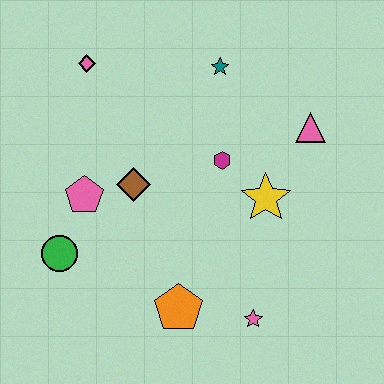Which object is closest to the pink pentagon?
The brown diamond is closest to the pink pentagon.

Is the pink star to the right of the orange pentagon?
Yes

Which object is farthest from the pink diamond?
The pink star is farthest from the pink diamond.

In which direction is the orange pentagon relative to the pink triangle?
The orange pentagon is below the pink triangle.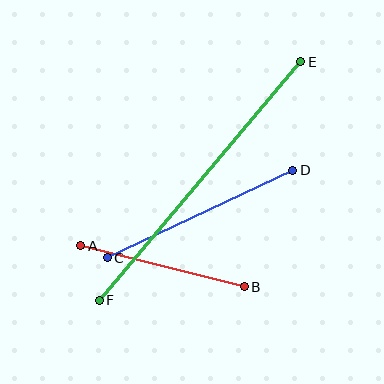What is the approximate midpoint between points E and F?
The midpoint is at approximately (200, 181) pixels.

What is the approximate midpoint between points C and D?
The midpoint is at approximately (200, 214) pixels.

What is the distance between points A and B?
The distance is approximately 169 pixels.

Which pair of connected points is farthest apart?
Points E and F are farthest apart.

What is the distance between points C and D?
The distance is approximately 205 pixels.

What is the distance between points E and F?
The distance is approximately 312 pixels.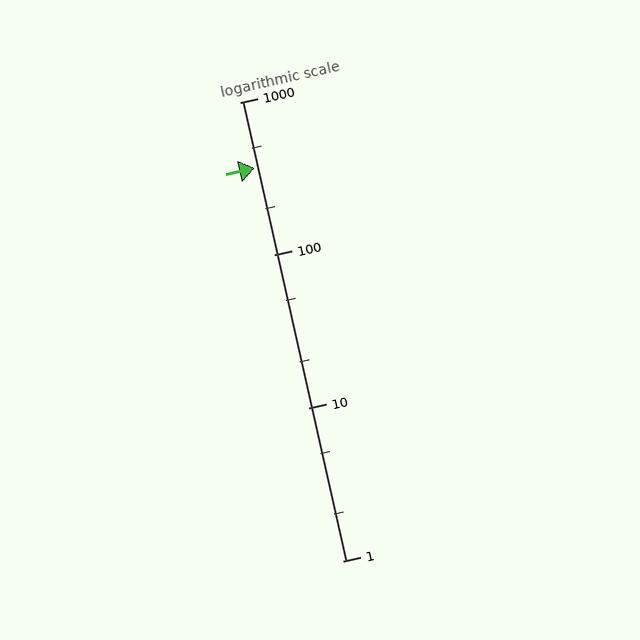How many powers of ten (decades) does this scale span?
The scale spans 3 decades, from 1 to 1000.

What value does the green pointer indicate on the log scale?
The pointer indicates approximately 370.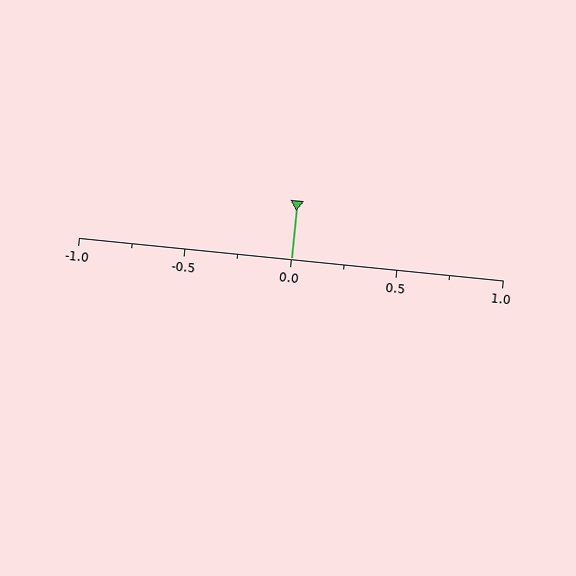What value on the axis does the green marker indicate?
The marker indicates approximately 0.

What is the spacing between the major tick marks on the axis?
The major ticks are spaced 0.5 apart.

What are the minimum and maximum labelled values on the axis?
The axis runs from -1.0 to 1.0.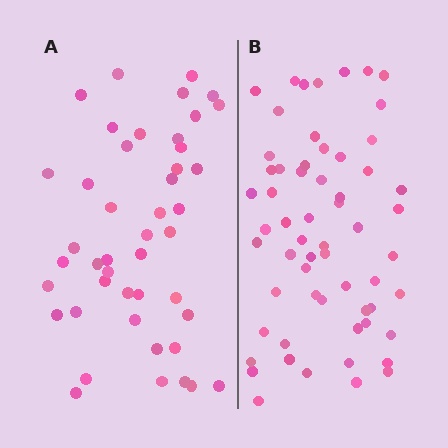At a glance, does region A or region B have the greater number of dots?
Region B (the right region) has more dots.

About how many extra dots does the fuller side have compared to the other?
Region B has approximately 15 more dots than region A.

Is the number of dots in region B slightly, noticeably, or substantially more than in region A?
Region B has noticeably more, but not dramatically so. The ratio is roughly 1.3 to 1.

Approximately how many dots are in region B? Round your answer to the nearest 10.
About 60 dots.